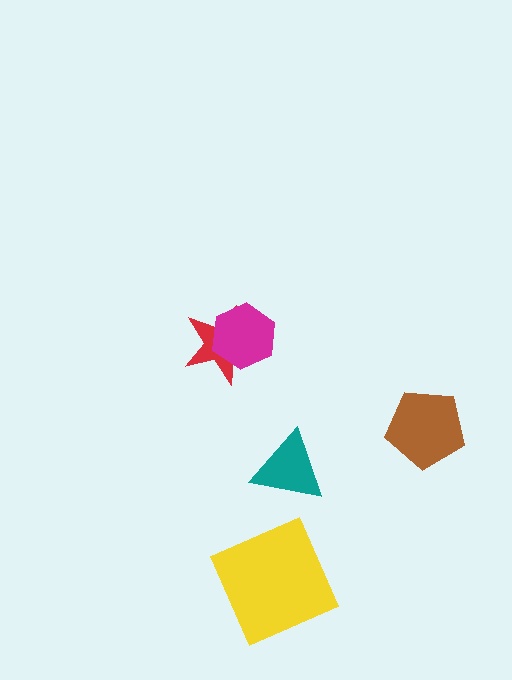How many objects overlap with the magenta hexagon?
1 object overlaps with the magenta hexagon.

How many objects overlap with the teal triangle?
0 objects overlap with the teal triangle.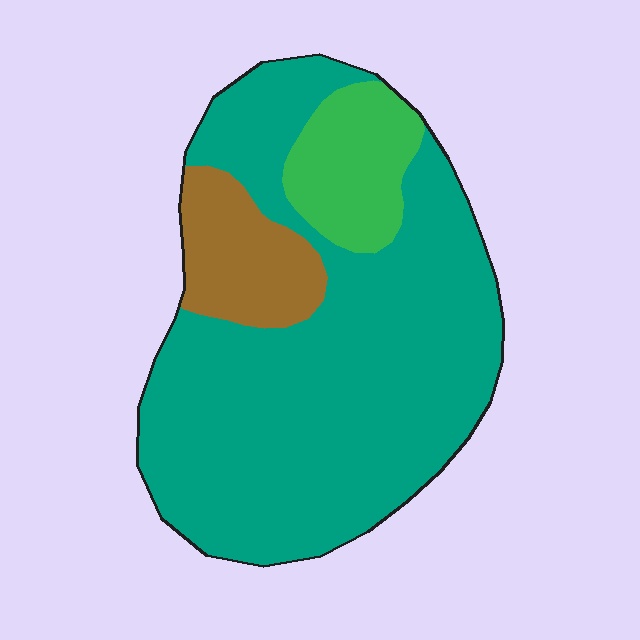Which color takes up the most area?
Teal, at roughly 75%.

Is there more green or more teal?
Teal.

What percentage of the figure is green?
Green takes up about one eighth (1/8) of the figure.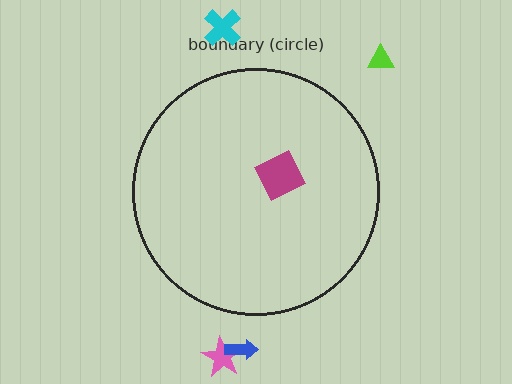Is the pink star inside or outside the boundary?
Outside.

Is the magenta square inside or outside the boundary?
Inside.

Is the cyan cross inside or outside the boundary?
Outside.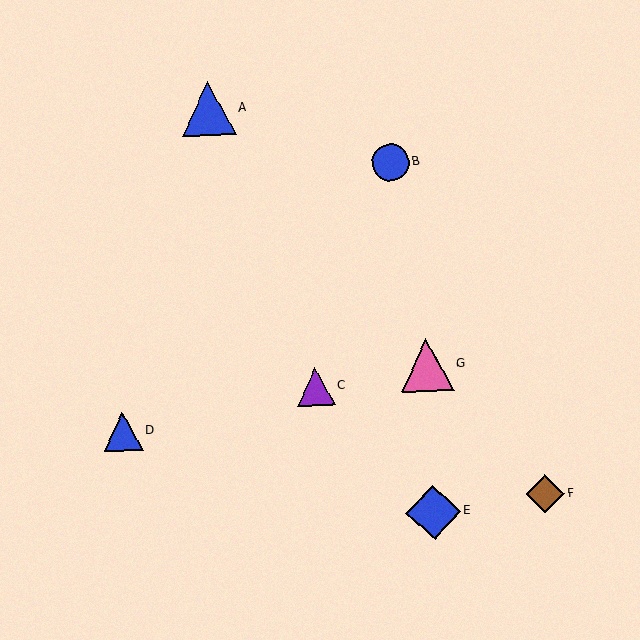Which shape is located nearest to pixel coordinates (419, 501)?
The blue diamond (labeled E) at (433, 512) is nearest to that location.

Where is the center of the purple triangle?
The center of the purple triangle is at (316, 386).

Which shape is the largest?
The blue diamond (labeled E) is the largest.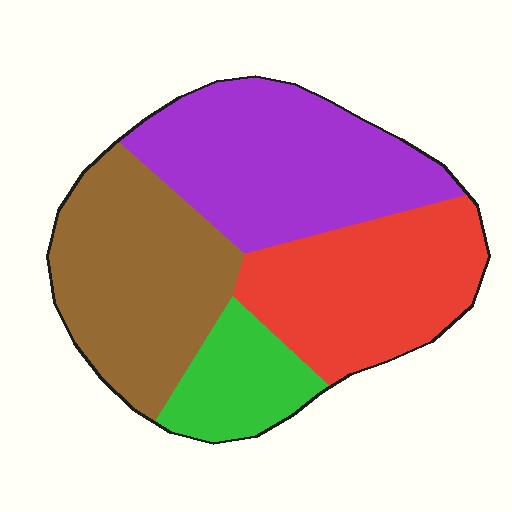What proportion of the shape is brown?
Brown takes up about one third (1/3) of the shape.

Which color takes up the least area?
Green, at roughly 10%.